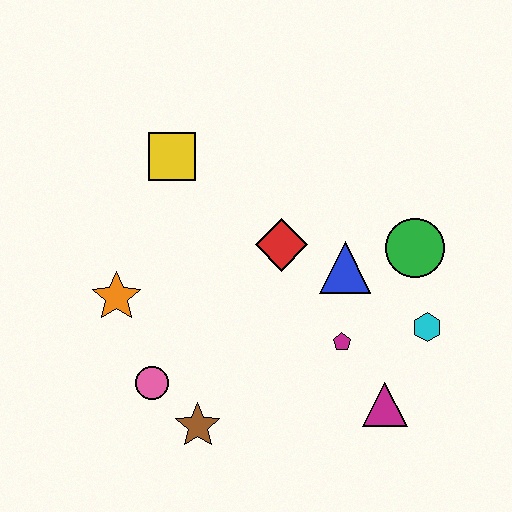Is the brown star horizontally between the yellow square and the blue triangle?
Yes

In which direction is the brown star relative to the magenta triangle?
The brown star is to the left of the magenta triangle.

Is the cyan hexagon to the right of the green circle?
Yes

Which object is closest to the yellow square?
The red diamond is closest to the yellow square.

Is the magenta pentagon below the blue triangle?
Yes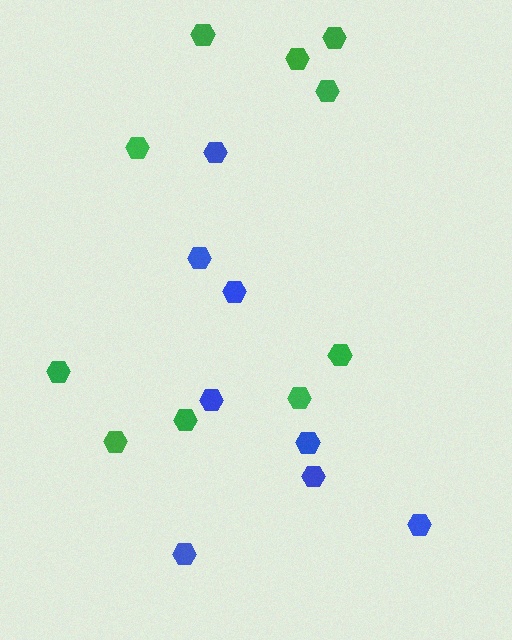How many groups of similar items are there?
There are 2 groups: one group of blue hexagons (8) and one group of green hexagons (10).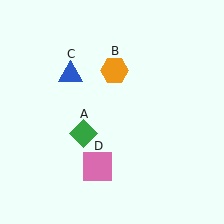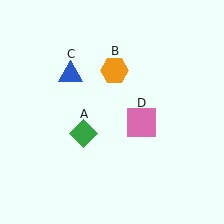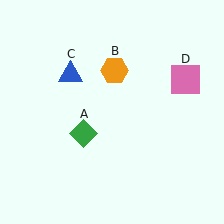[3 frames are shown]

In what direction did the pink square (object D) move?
The pink square (object D) moved up and to the right.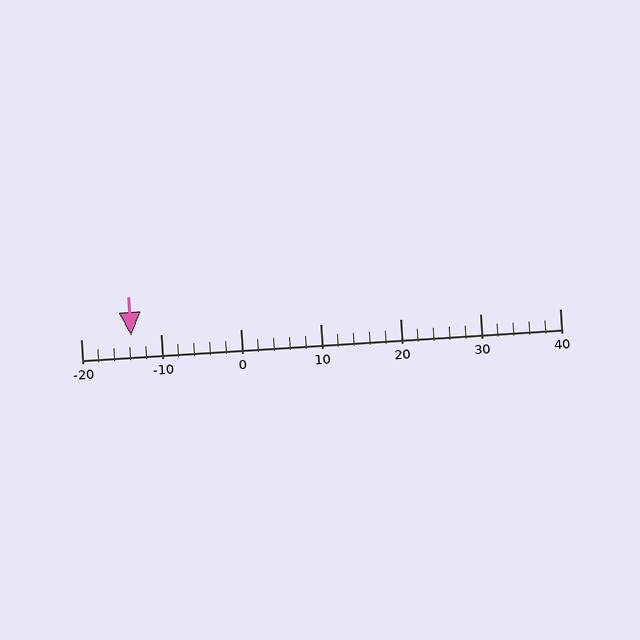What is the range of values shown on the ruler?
The ruler shows values from -20 to 40.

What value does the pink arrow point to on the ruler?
The pink arrow points to approximately -14.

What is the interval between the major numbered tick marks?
The major tick marks are spaced 10 units apart.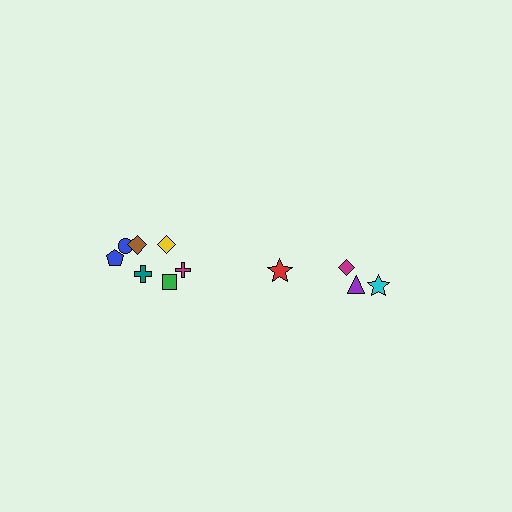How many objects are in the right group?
There are 4 objects.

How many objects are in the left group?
There are 7 objects.